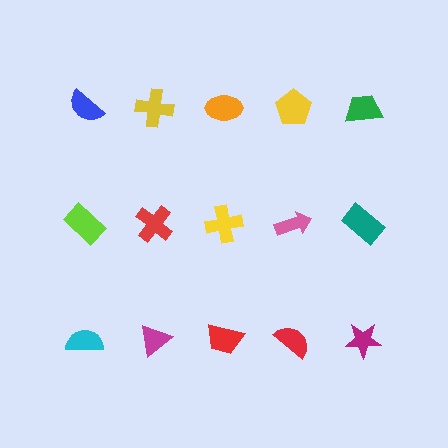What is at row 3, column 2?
A magenta triangle.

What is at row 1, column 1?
A blue semicircle.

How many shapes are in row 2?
5 shapes.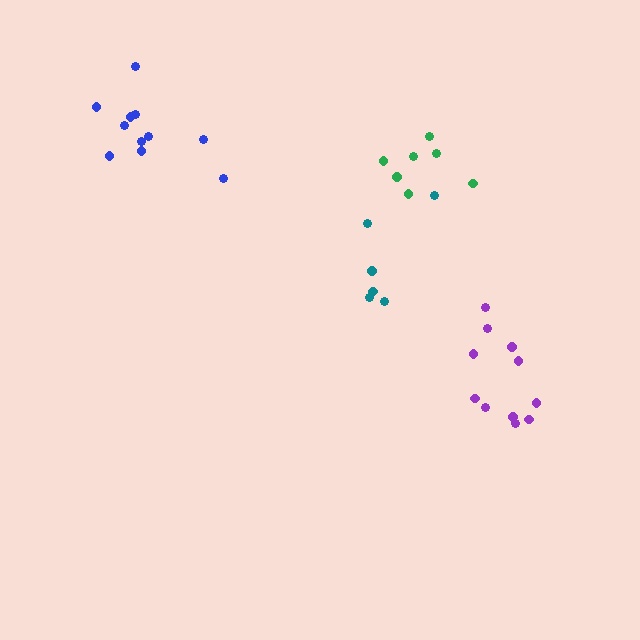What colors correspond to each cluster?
The clusters are colored: teal, purple, blue, green.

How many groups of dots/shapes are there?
There are 4 groups.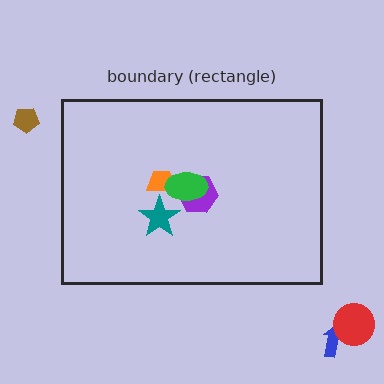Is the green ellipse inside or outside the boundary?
Inside.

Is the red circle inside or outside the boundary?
Outside.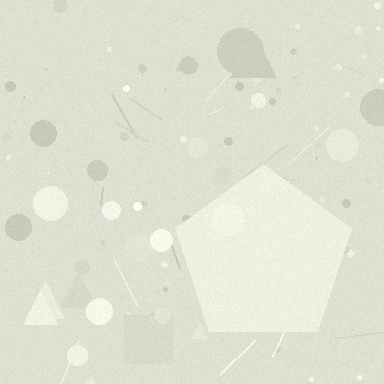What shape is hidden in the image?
A pentagon is hidden in the image.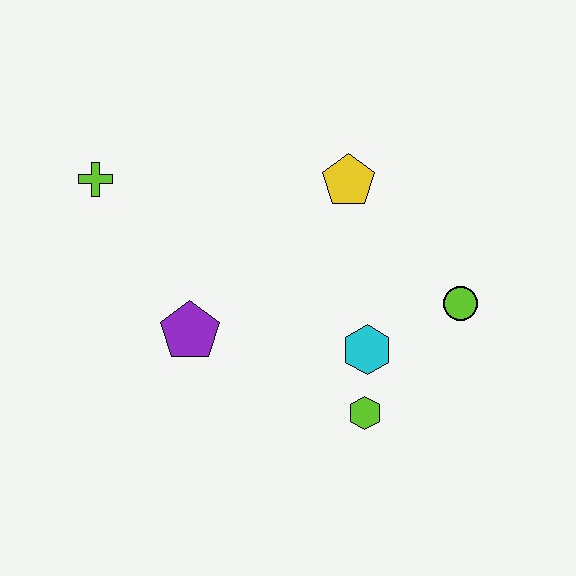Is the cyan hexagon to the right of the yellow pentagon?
Yes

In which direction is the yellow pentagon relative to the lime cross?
The yellow pentagon is to the right of the lime cross.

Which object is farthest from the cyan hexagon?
The lime cross is farthest from the cyan hexagon.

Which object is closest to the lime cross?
The purple pentagon is closest to the lime cross.